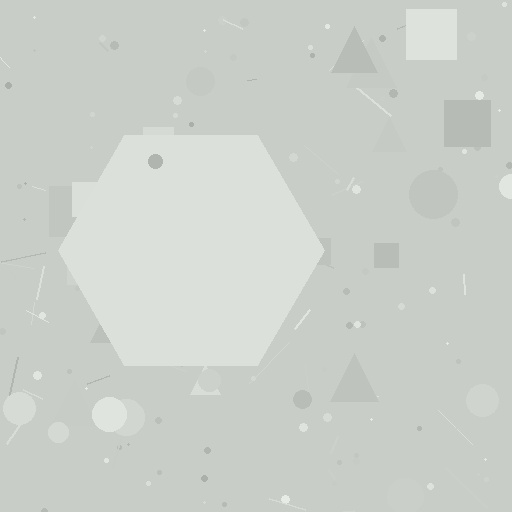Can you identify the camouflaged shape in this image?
The camouflaged shape is a hexagon.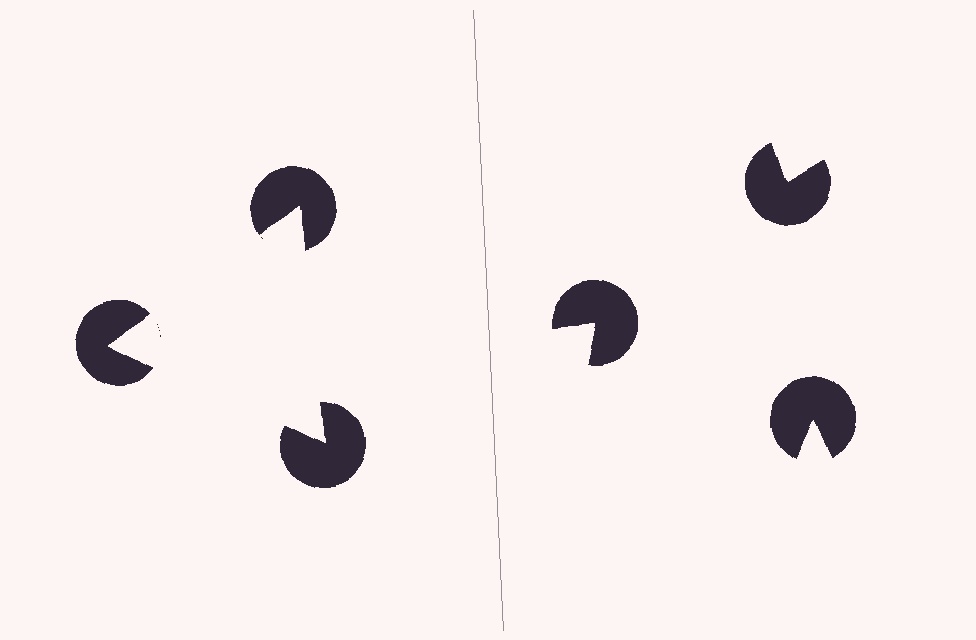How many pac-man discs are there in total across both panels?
6 — 3 on each side.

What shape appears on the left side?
An illusory triangle.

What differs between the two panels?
The pac-man discs are positioned identically on both sides; only the wedge orientations differ. On the left they align to a triangle; on the right they are misaligned.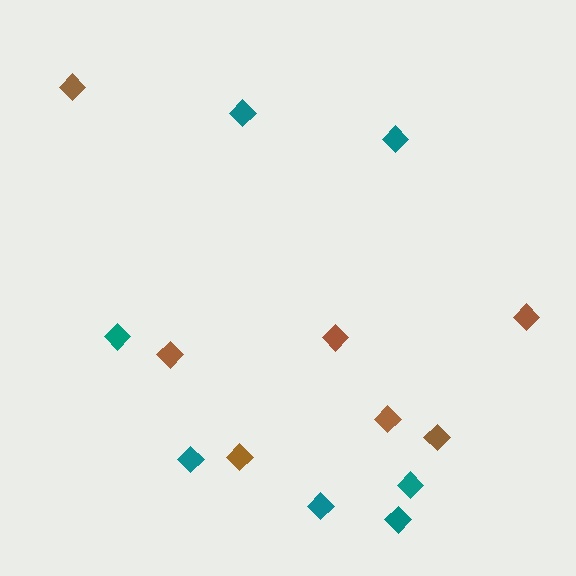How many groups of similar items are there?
There are 2 groups: one group of teal diamonds (7) and one group of brown diamonds (7).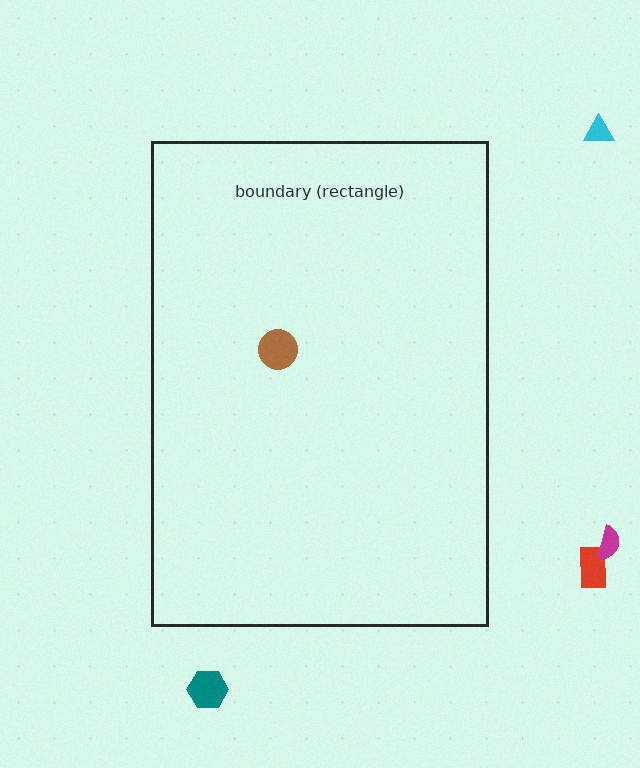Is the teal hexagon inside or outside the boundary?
Outside.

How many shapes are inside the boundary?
1 inside, 4 outside.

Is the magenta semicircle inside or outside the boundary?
Outside.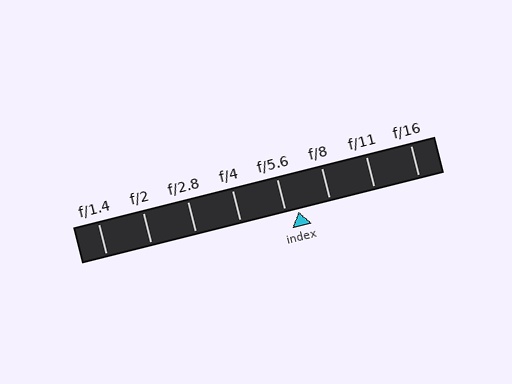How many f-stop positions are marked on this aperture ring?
There are 8 f-stop positions marked.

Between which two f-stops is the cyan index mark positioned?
The index mark is between f/5.6 and f/8.